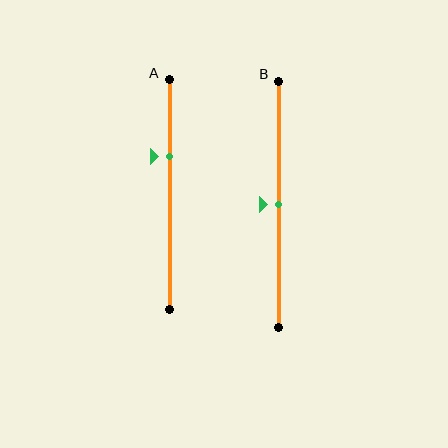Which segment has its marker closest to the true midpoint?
Segment B has its marker closest to the true midpoint.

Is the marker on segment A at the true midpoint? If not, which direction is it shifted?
No, the marker on segment A is shifted upward by about 17% of the segment length.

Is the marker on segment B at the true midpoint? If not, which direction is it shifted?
Yes, the marker on segment B is at the true midpoint.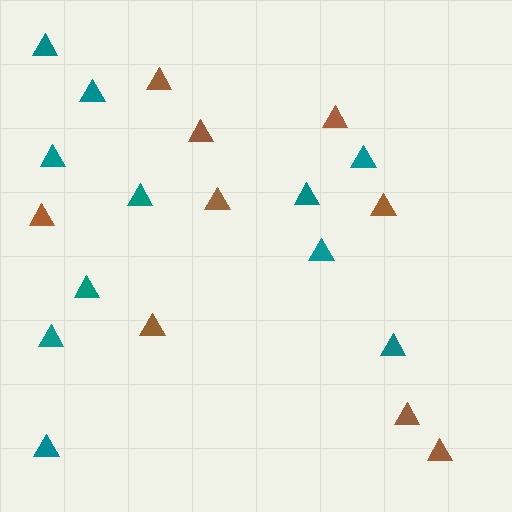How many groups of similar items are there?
There are 2 groups: one group of teal triangles (11) and one group of brown triangles (9).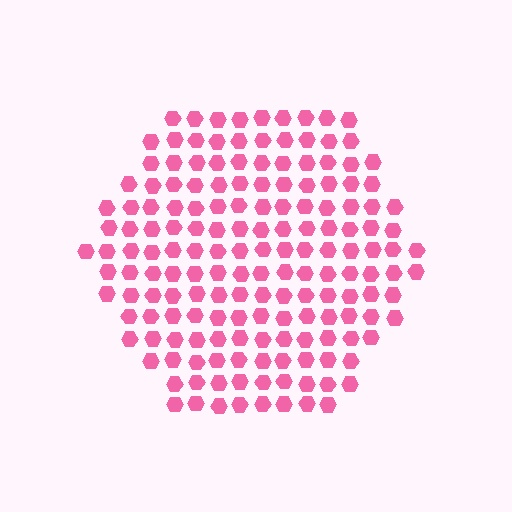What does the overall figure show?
The overall figure shows a hexagon.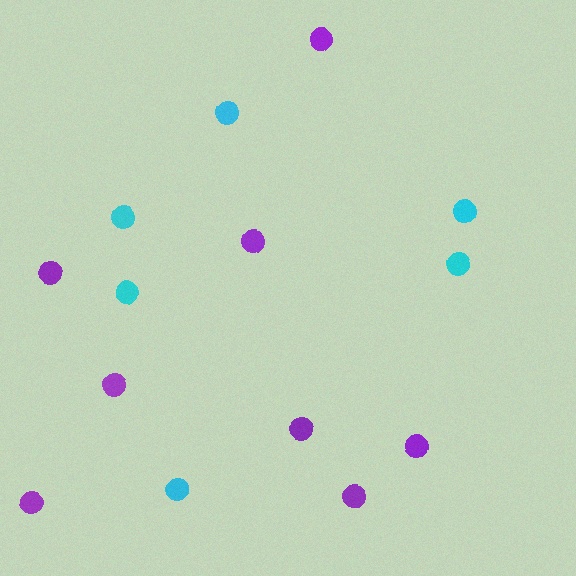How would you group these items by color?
There are 2 groups: one group of purple circles (8) and one group of cyan circles (6).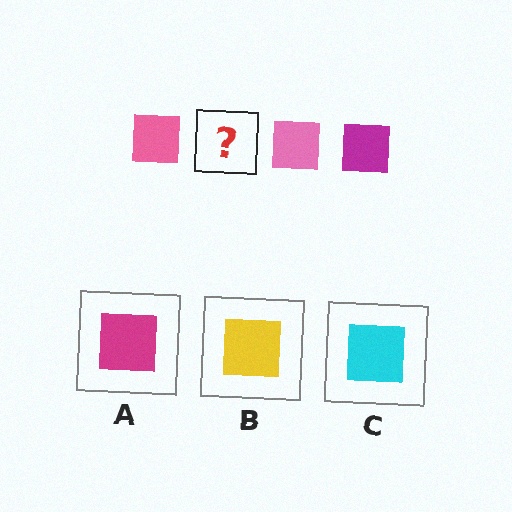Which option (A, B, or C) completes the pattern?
A.